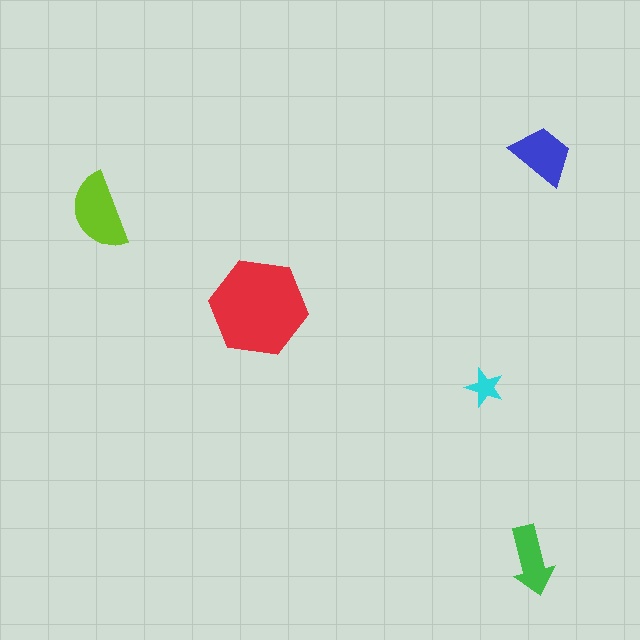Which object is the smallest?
The cyan star.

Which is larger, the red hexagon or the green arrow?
The red hexagon.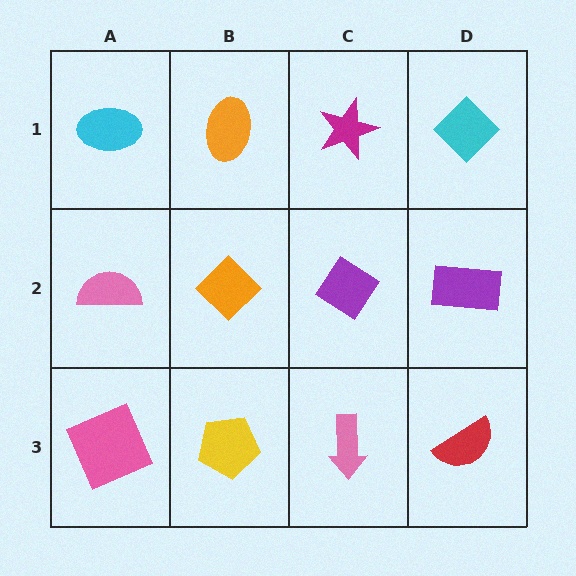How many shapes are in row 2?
4 shapes.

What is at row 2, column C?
A purple diamond.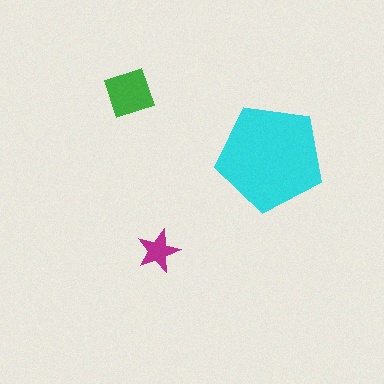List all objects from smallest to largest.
The magenta star, the green square, the cyan pentagon.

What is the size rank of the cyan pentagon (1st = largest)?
1st.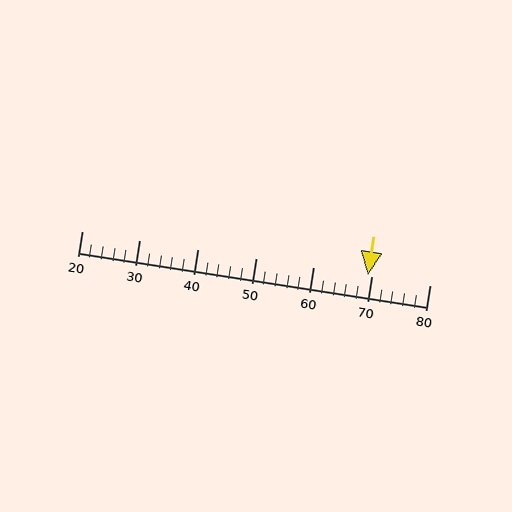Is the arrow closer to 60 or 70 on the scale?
The arrow is closer to 70.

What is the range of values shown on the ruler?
The ruler shows values from 20 to 80.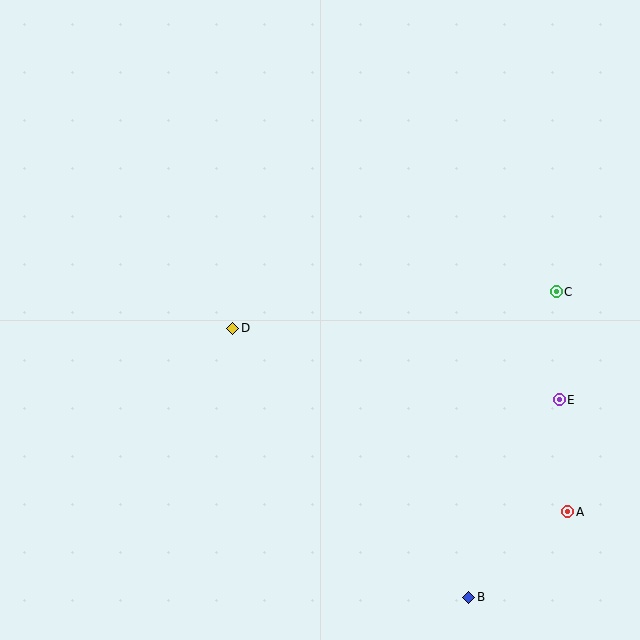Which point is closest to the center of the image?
Point D at (233, 328) is closest to the center.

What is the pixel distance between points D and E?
The distance between D and E is 334 pixels.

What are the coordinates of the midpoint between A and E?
The midpoint between A and E is at (563, 456).